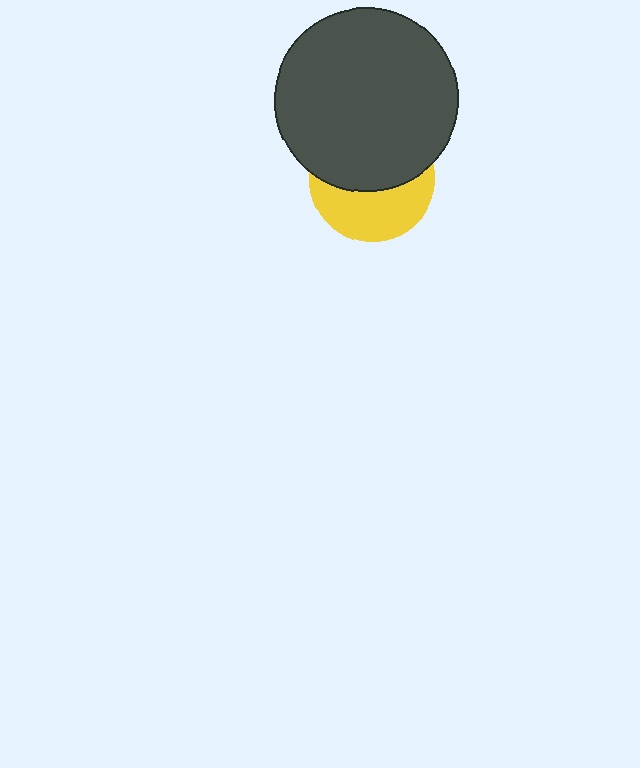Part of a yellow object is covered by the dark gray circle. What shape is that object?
It is a circle.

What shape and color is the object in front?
The object in front is a dark gray circle.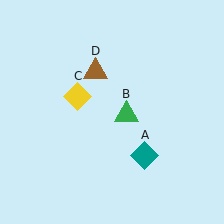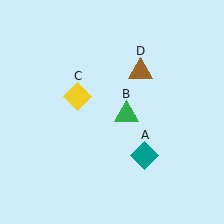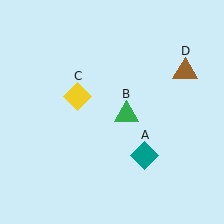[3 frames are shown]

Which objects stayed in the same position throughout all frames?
Teal diamond (object A) and green triangle (object B) and yellow diamond (object C) remained stationary.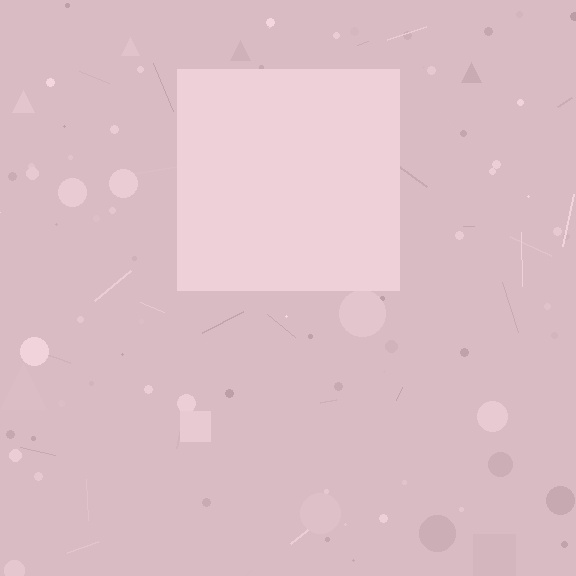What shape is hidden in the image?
A square is hidden in the image.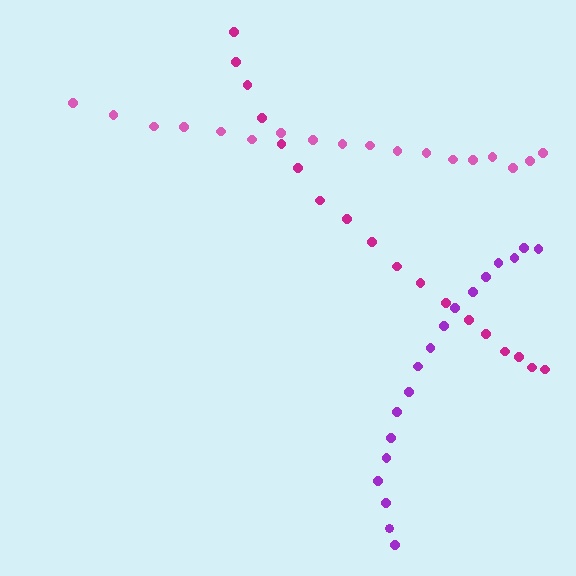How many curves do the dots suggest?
There are 3 distinct paths.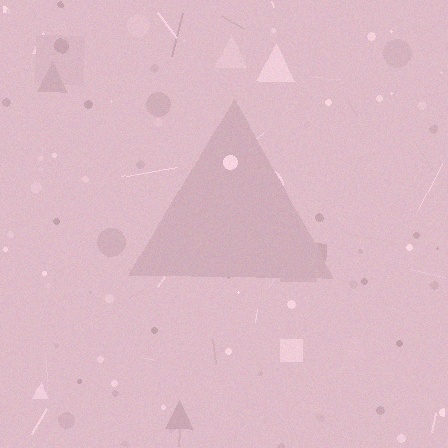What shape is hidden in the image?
A triangle is hidden in the image.